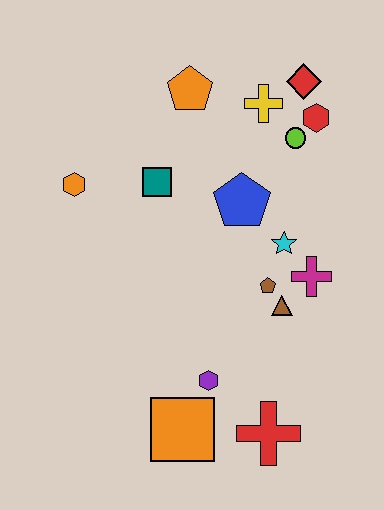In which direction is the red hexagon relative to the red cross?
The red hexagon is above the red cross.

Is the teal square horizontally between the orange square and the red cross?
No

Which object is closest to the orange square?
The purple hexagon is closest to the orange square.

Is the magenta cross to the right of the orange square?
Yes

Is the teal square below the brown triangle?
No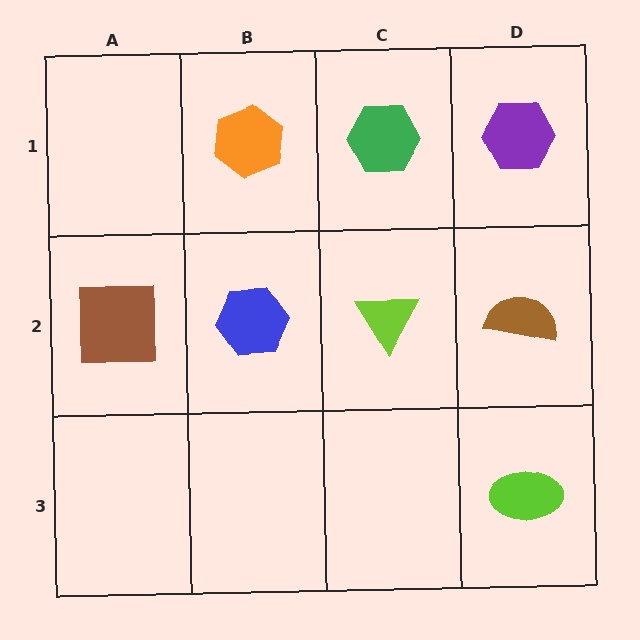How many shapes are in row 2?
4 shapes.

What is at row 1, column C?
A green hexagon.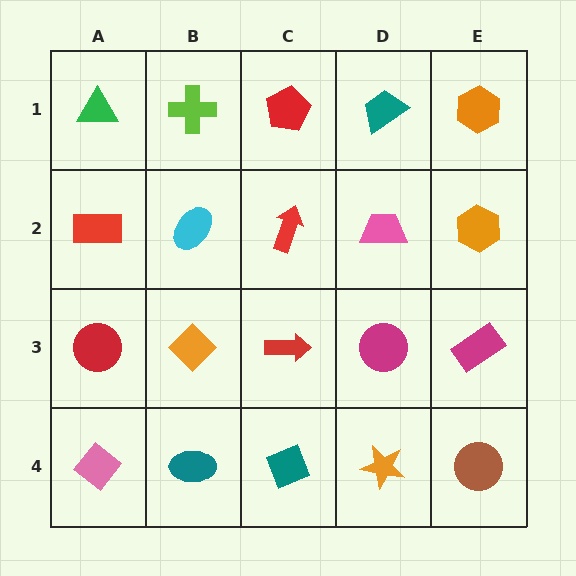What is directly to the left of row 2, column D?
A red arrow.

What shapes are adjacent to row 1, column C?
A red arrow (row 2, column C), a lime cross (row 1, column B), a teal trapezoid (row 1, column D).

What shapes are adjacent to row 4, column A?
A red circle (row 3, column A), a teal ellipse (row 4, column B).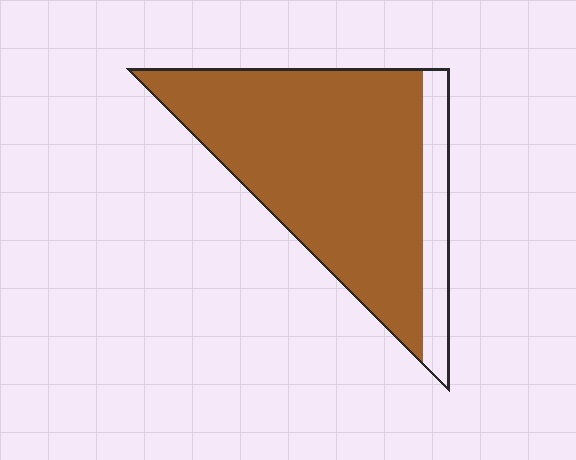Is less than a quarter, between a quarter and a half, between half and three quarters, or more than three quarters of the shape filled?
More than three quarters.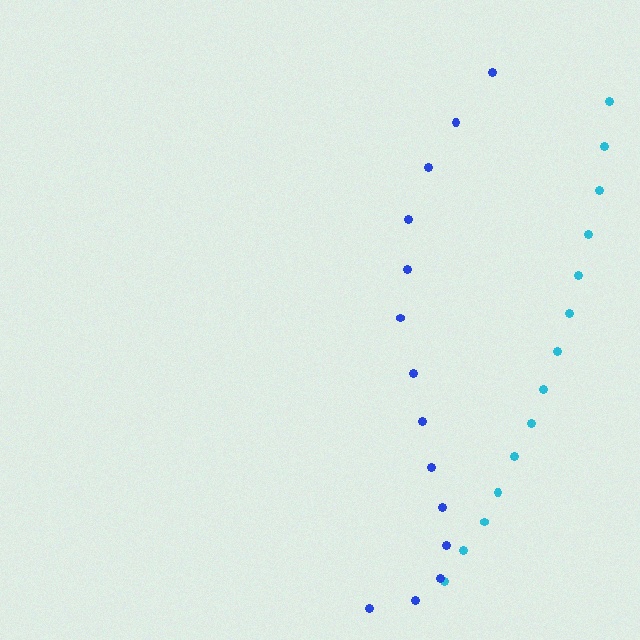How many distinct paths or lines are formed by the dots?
There are 2 distinct paths.